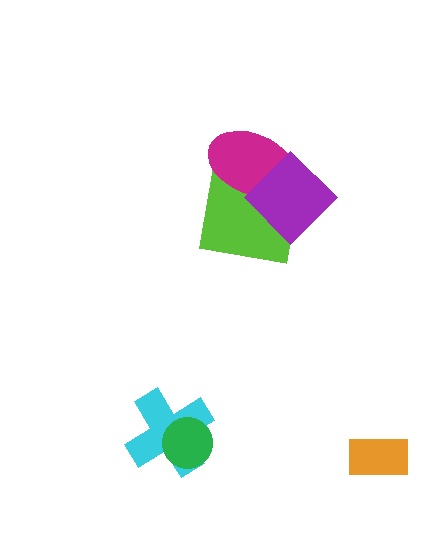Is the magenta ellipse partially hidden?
Yes, it is partially covered by another shape.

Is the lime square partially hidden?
Yes, it is partially covered by another shape.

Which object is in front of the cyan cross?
The green circle is in front of the cyan cross.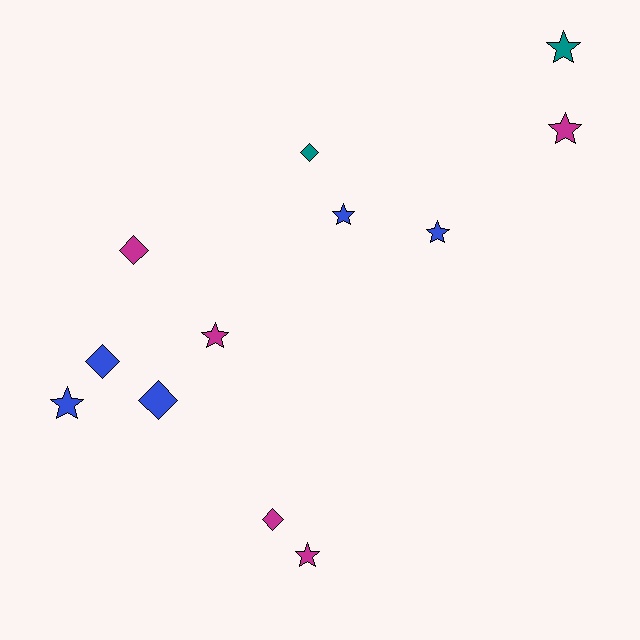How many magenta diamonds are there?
There are 2 magenta diamonds.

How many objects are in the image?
There are 12 objects.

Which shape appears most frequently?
Star, with 7 objects.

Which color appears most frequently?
Magenta, with 5 objects.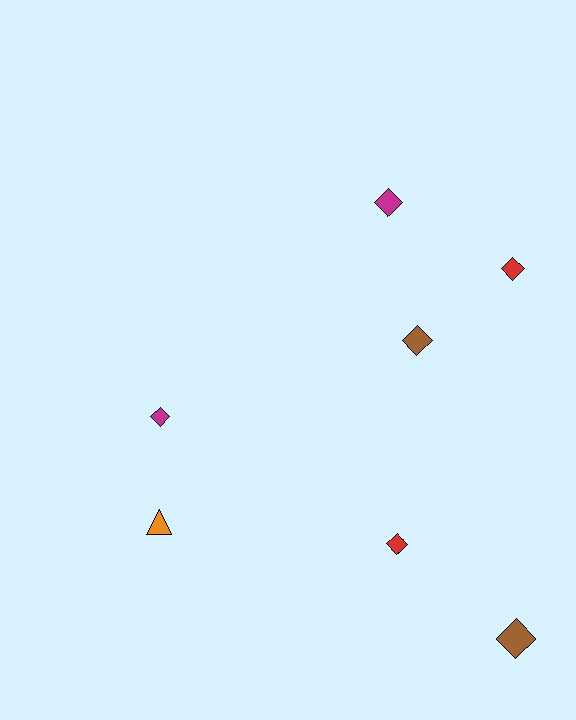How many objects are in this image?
There are 7 objects.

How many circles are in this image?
There are no circles.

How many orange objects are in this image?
There is 1 orange object.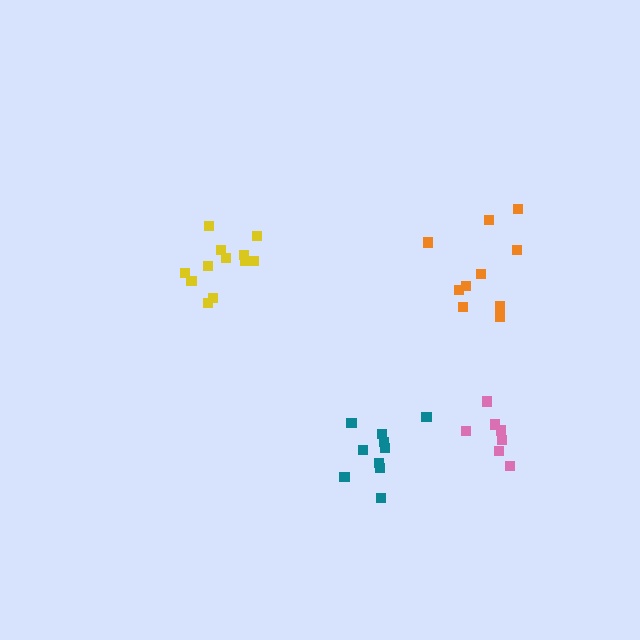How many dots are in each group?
Group 1: 10 dots, Group 2: 7 dots, Group 3: 12 dots, Group 4: 10 dots (39 total).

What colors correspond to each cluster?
The clusters are colored: orange, pink, yellow, teal.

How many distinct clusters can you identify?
There are 4 distinct clusters.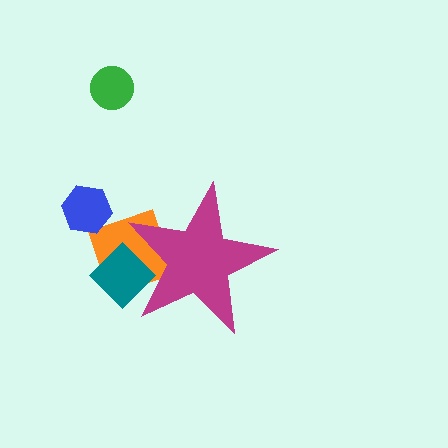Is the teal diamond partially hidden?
Yes, the teal diamond is partially hidden behind the magenta star.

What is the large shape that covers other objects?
A magenta star.